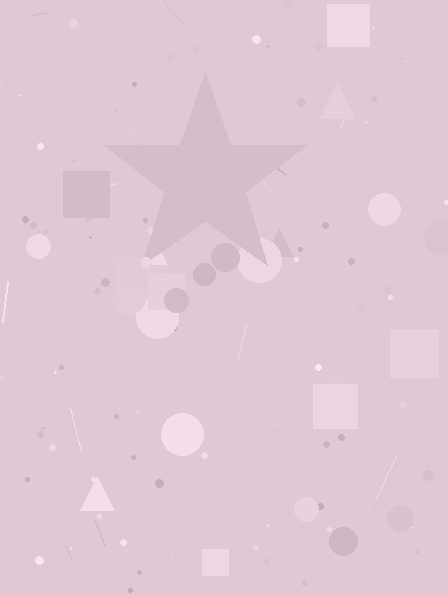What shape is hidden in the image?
A star is hidden in the image.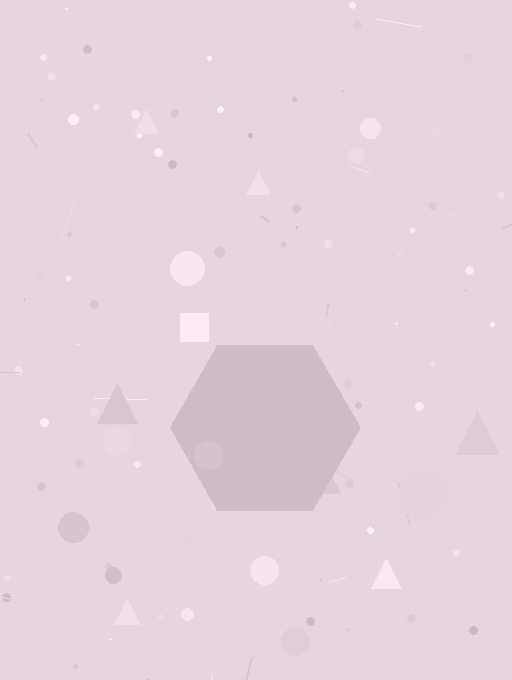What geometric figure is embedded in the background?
A hexagon is embedded in the background.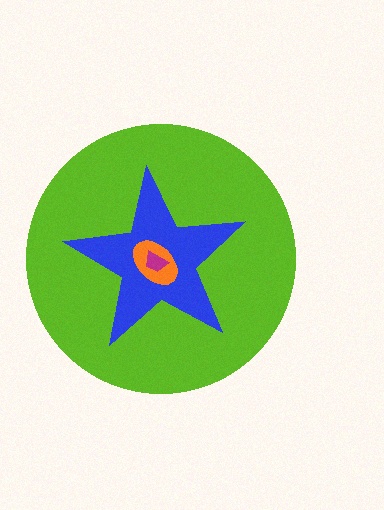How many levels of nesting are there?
4.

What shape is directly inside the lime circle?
The blue star.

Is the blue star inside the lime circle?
Yes.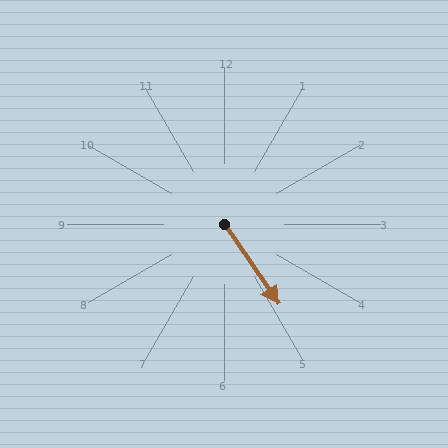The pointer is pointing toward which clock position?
Roughly 5 o'clock.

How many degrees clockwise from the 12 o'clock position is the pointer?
Approximately 146 degrees.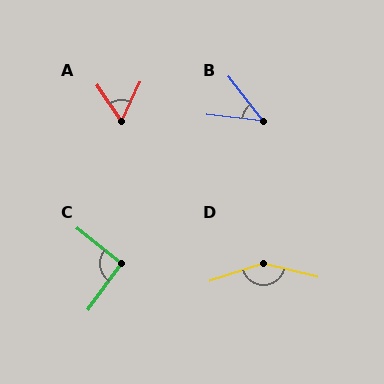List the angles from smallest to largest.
B (46°), A (58°), C (93°), D (148°).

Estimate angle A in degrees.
Approximately 58 degrees.